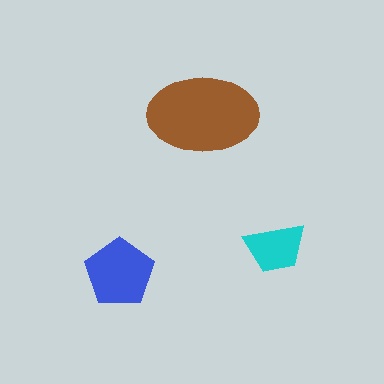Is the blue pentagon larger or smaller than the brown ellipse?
Smaller.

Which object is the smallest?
The cyan trapezoid.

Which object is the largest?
The brown ellipse.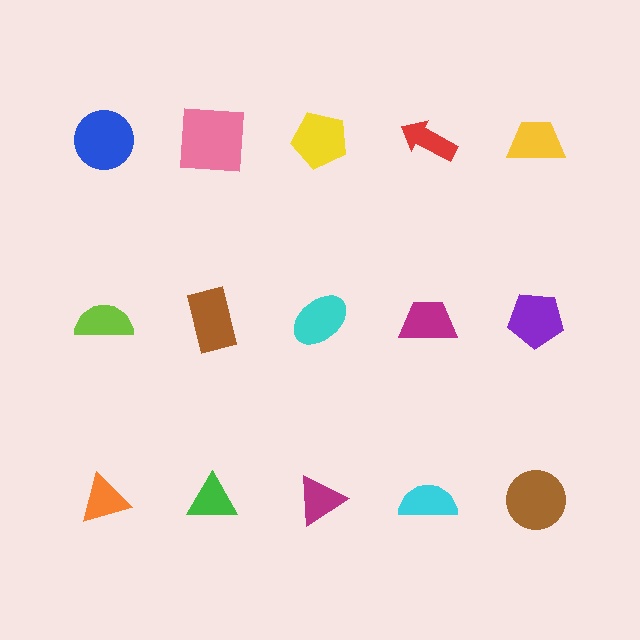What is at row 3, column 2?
A green triangle.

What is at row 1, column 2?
A pink square.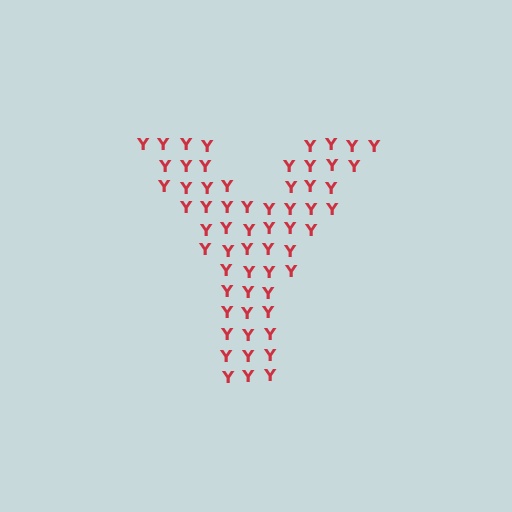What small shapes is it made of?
It is made of small letter Y's.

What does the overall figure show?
The overall figure shows the letter Y.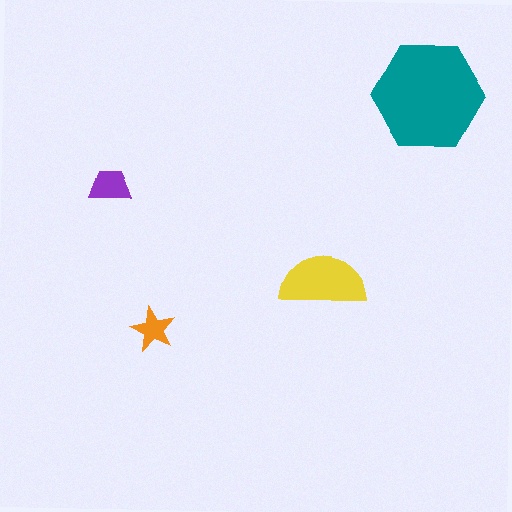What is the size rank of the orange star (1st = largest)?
4th.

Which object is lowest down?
The orange star is bottommost.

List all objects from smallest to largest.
The orange star, the purple trapezoid, the yellow semicircle, the teal hexagon.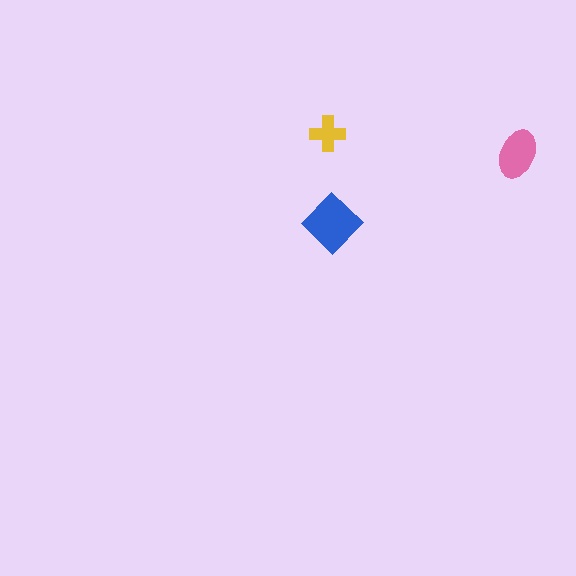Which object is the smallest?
The yellow cross.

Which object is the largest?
The blue diamond.